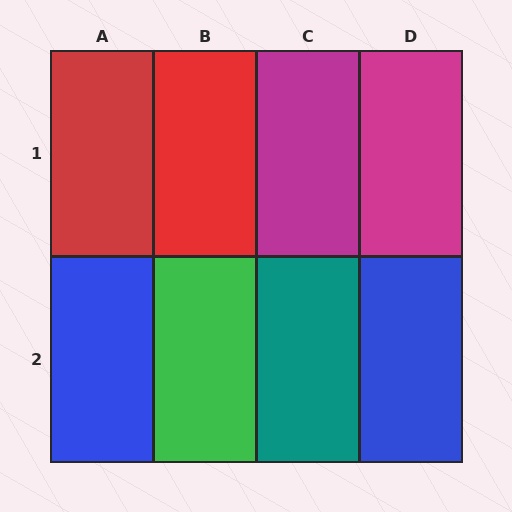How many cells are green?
1 cell is green.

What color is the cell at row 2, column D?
Blue.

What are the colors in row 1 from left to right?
Red, red, magenta, magenta.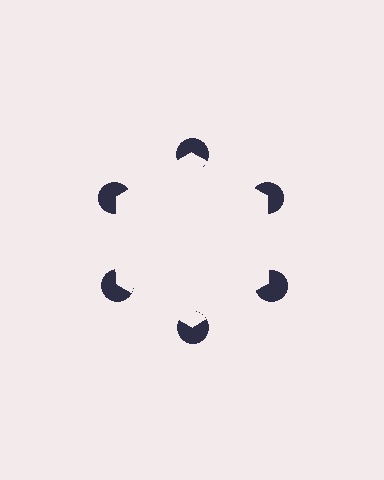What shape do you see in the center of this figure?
An illusory hexagon — its edges are inferred from the aligned wedge cuts in the pac-man discs, not physically drawn.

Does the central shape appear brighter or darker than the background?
It typically appears slightly brighter than the background, even though no actual brightness change is drawn.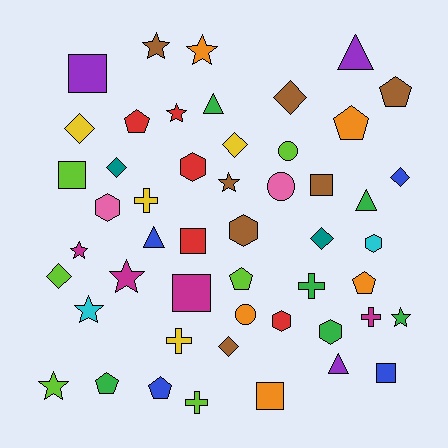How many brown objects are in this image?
There are 7 brown objects.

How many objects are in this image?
There are 50 objects.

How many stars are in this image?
There are 9 stars.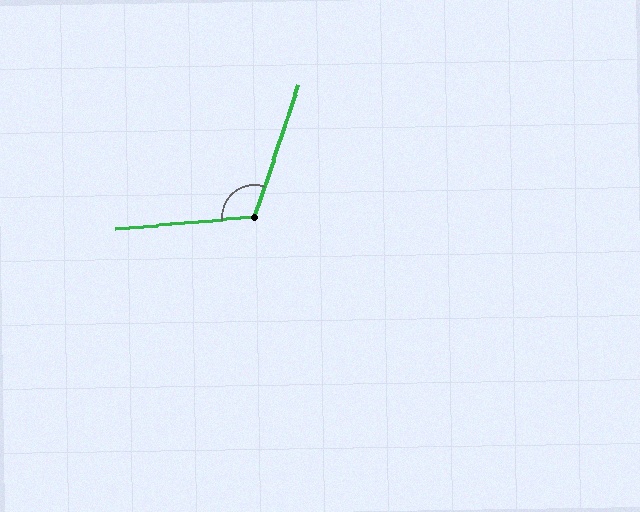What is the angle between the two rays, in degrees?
Approximately 113 degrees.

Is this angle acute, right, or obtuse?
It is obtuse.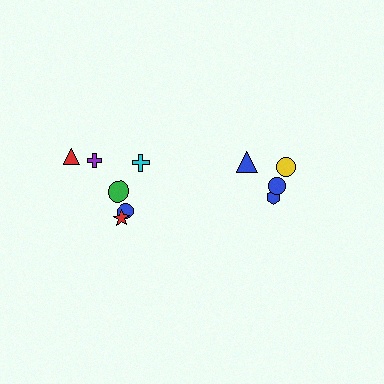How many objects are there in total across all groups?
There are 10 objects.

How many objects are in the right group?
There are 4 objects.